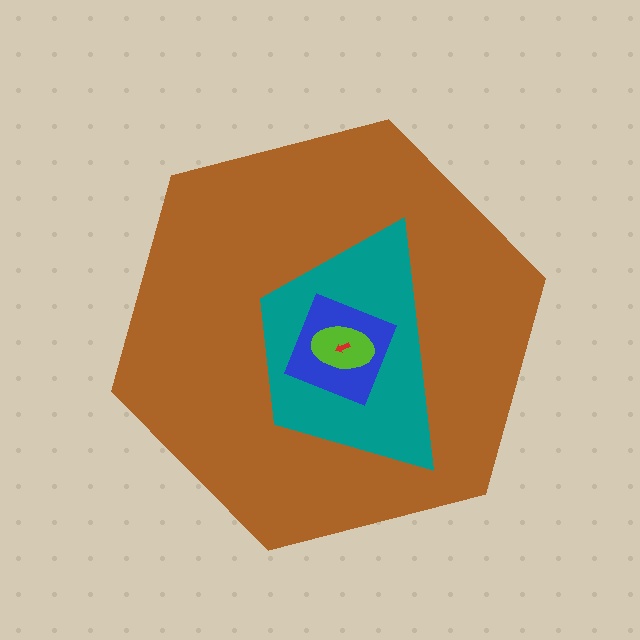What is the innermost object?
The red arrow.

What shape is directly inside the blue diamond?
The lime ellipse.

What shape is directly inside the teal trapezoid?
The blue diamond.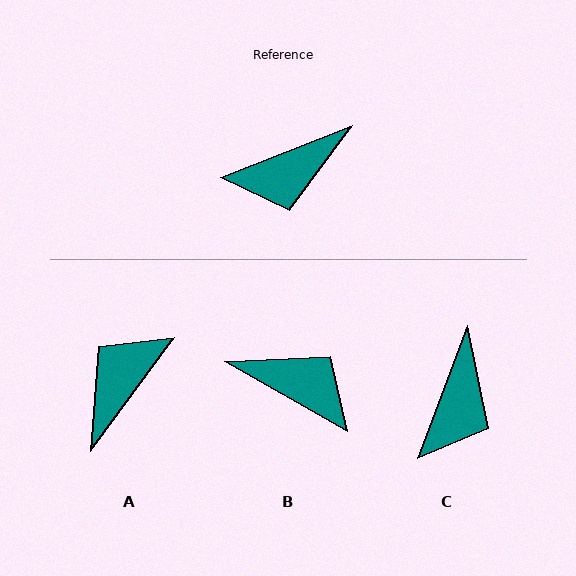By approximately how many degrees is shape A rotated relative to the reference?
Approximately 148 degrees clockwise.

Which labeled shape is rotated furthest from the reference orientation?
A, about 148 degrees away.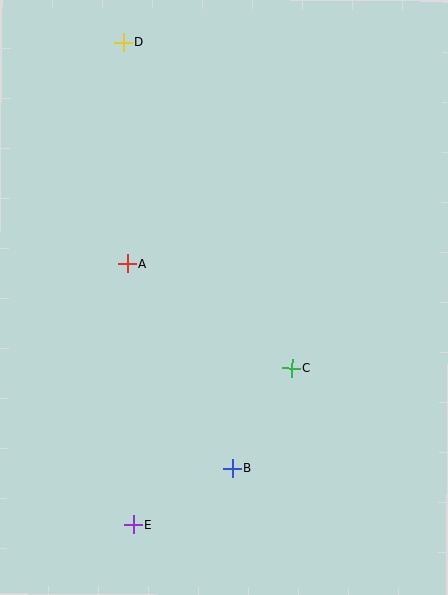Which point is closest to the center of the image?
Point C at (292, 368) is closest to the center.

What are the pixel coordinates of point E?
Point E is at (134, 525).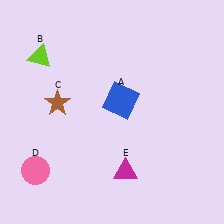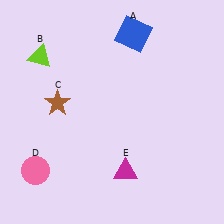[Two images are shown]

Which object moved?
The blue square (A) moved up.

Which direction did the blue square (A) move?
The blue square (A) moved up.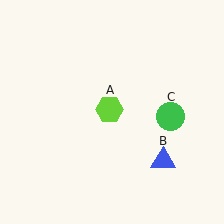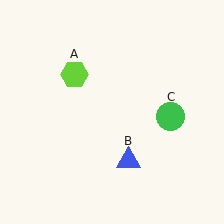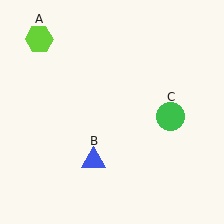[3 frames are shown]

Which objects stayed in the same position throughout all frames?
Green circle (object C) remained stationary.